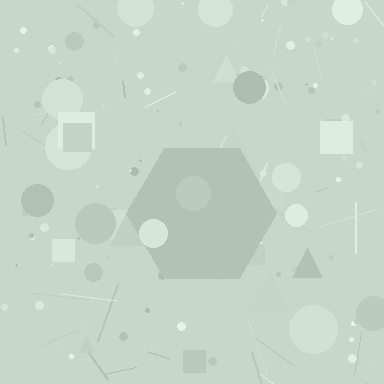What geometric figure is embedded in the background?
A hexagon is embedded in the background.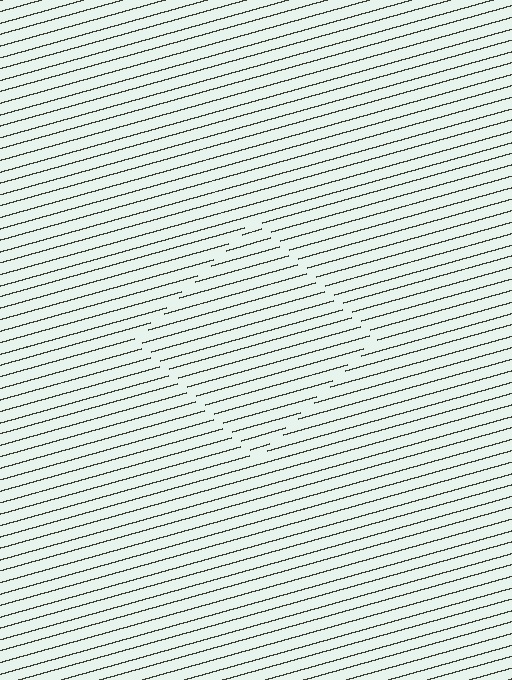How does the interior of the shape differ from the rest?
The interior of the shape contains the same grating, shifted by half a period — the contour is defined by the phase discontinuity where line-ends from the inner and outer gratings abut.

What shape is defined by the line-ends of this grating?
An illusory square. The interior of the shape contains the same grating, shifted by half a period — the contour is defined by the phase discontinuity where line-ends from the inner and outer gratings abut.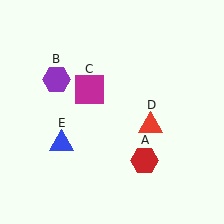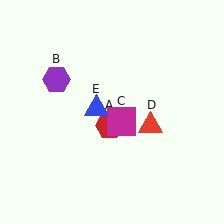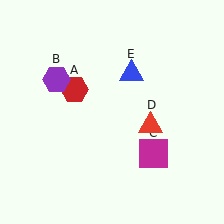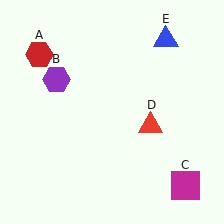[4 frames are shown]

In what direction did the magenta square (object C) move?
The magenta square (object C) moved down and to the right.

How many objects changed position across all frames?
3 objects changed position: red hexagon (object A), magenta square (object C), blue triangle (object E).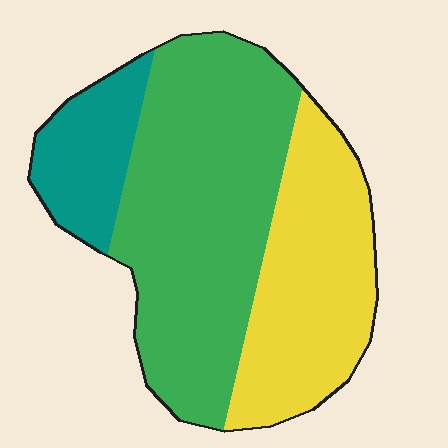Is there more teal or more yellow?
Yellow.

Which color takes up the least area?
Teal, at roughly 15%.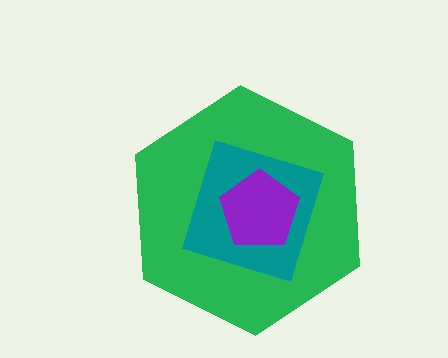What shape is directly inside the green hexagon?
The teal diamond.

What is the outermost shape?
The green hexagon.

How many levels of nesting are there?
3.